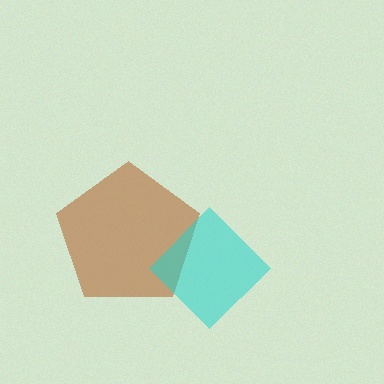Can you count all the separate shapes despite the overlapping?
Yes, there are 2 separate shapes.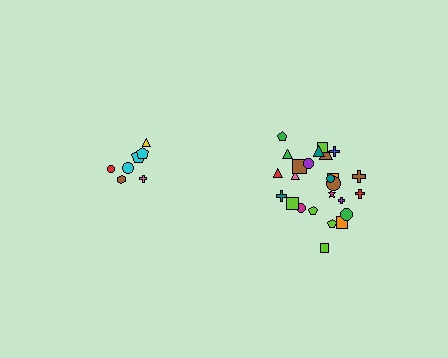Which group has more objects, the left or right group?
The right group.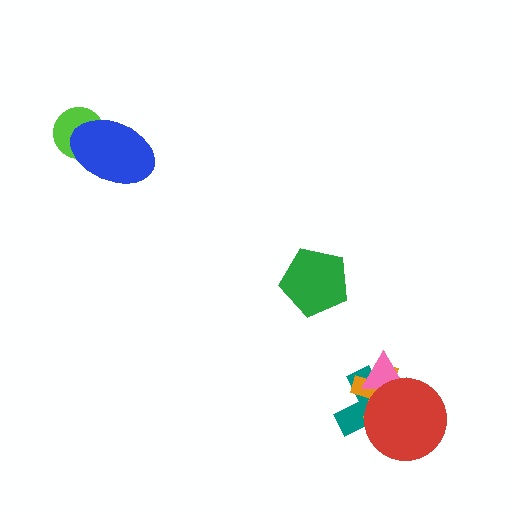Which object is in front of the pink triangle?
The red circle is in front of the pink triangle.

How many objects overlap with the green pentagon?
0 objects overlap with the green pentagon.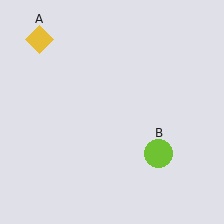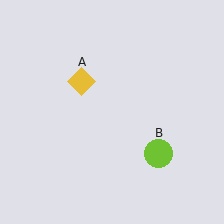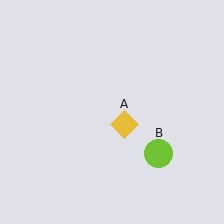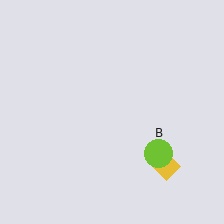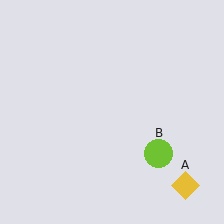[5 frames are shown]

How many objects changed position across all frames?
1 object changed position: yellow diamond (object A).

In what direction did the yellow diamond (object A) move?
The yellow diamond (object A) moved down and to the right.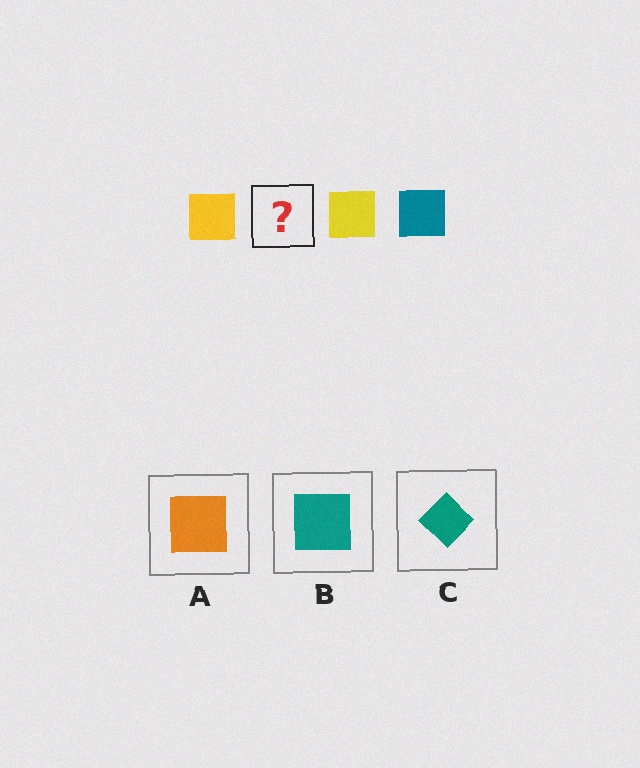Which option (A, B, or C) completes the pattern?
B.